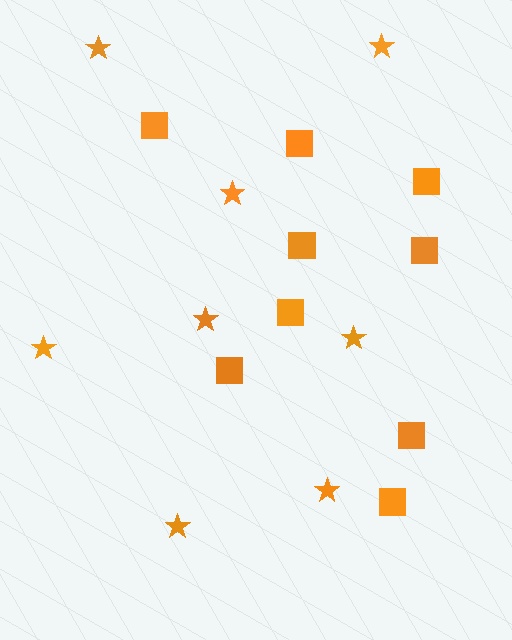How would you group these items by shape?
There are 2 groups: one group of stars (8) and one group of squares (9).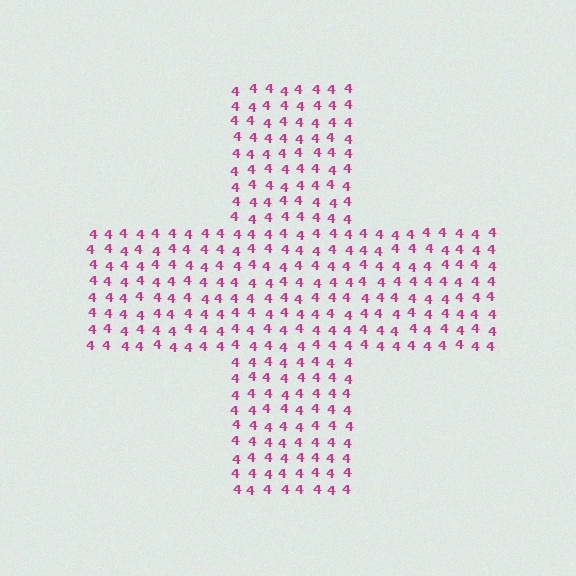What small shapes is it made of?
It is made of small digit 4's.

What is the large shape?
The large shape is a cross.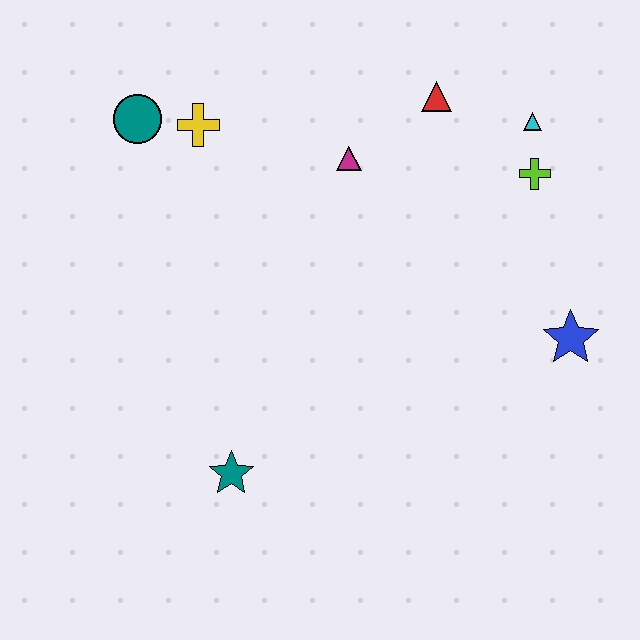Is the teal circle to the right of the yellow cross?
No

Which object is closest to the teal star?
The magenta triangle is closest to the teal star.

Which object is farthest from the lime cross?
The teal star is farthest from the lime cross.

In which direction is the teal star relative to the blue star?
The teal star is to the left of the blue star.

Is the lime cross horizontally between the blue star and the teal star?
Yes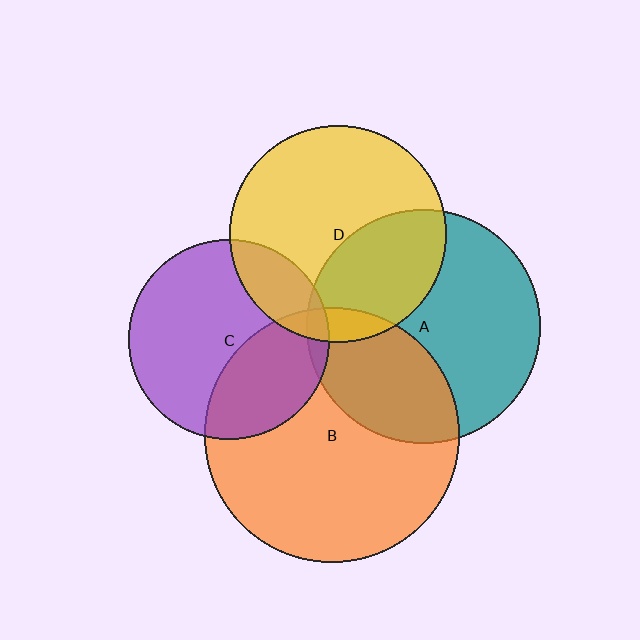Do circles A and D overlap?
Yes.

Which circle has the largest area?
Circle B (orange).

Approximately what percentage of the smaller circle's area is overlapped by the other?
Approximately 35%.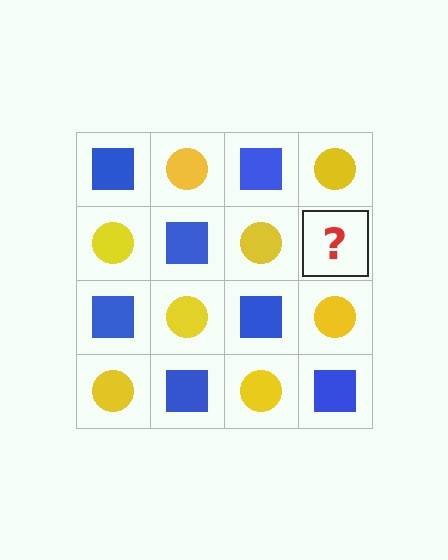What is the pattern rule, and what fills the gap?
The rule is that it alternates blue square and yellow circle in a checkerboard pattern. The gap should be filled with a blue square.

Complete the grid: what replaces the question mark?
The question mark should be replaced with a blue square.